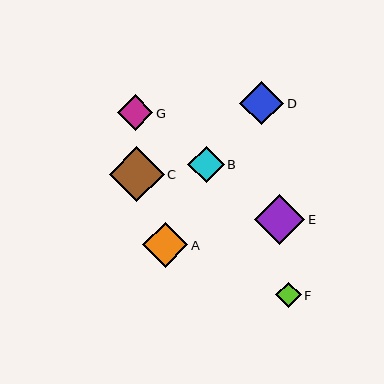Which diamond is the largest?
Diamond C is the largest with a size of approximately 55 pixels.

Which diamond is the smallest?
Diamond F is the smallest with a size of approximately 25 pixels.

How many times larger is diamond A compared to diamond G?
Diamond A is approximately 1.3 times the size of diamond G.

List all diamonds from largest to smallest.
From largest to smallest: C, E, A, D, B, G, F.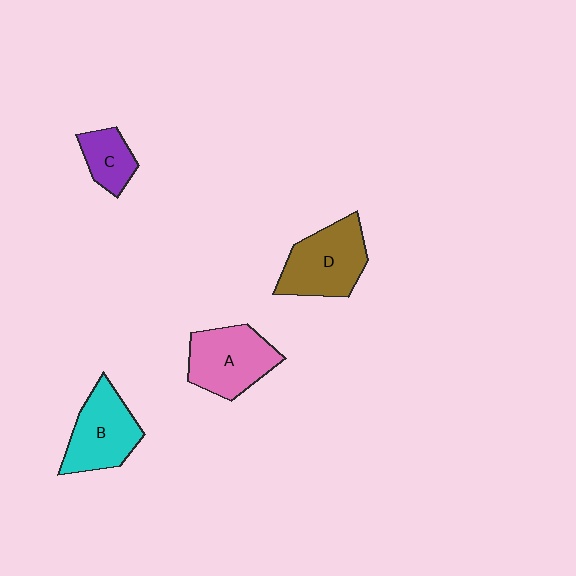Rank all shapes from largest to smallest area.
From largest to smallest: D (brown), A (pink), B (cyan), C (purple).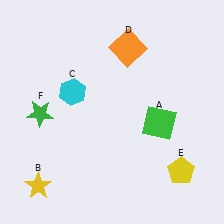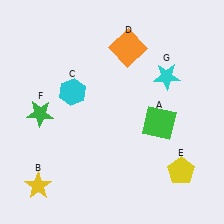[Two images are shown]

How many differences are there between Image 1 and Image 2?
There is 1 difference between the two images.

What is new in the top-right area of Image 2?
A cyan star (G) was added in the top-right area of Image 2.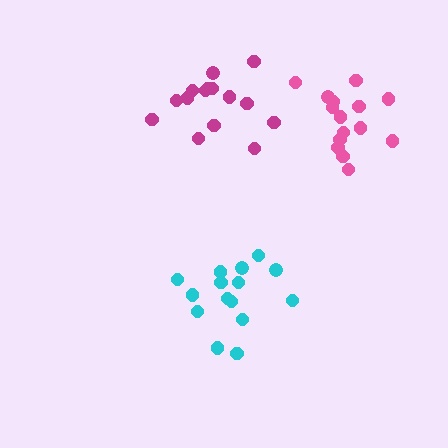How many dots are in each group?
Group 1: 15 dots, Group 2: 15 dots, Group 3: 15 dots (45 total).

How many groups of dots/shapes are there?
There are 3 groups.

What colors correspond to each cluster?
The clusters are colored: magenta, cyan, pink.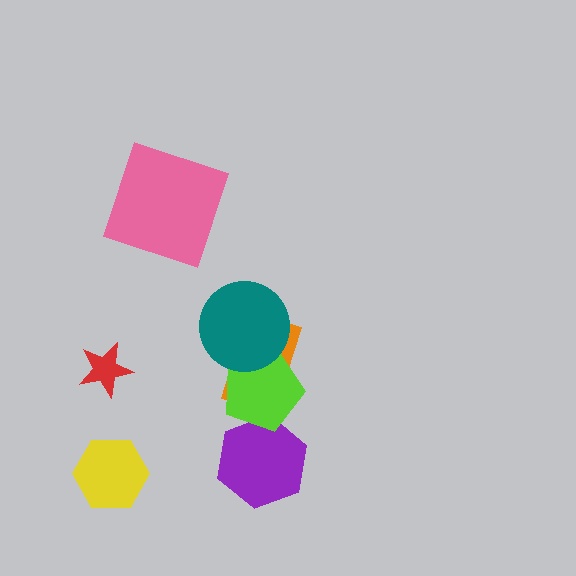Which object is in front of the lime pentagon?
The teal circle is in front of the lime pentagon.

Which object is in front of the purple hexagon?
The lime pentagon is in front of the purple hexagon.